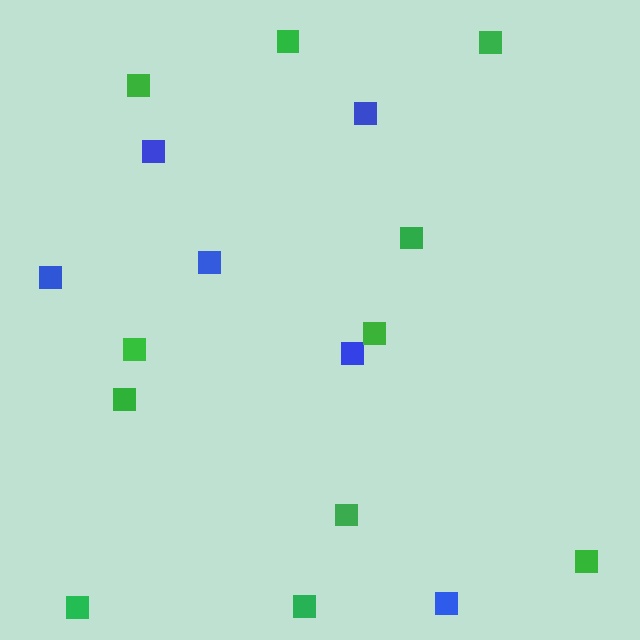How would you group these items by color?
There are 2 groups: one group of blue squares (6) and one group of green squares (11).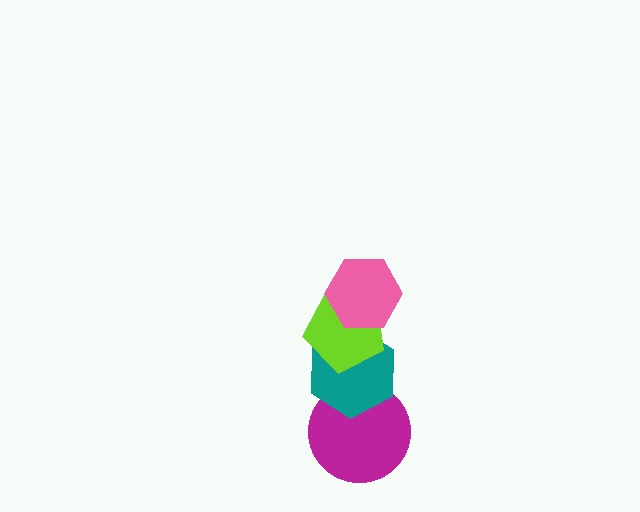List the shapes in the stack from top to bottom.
From top to bottom: the pink hexagon, the lime pentagon, the teal hexagon, the magenta circle.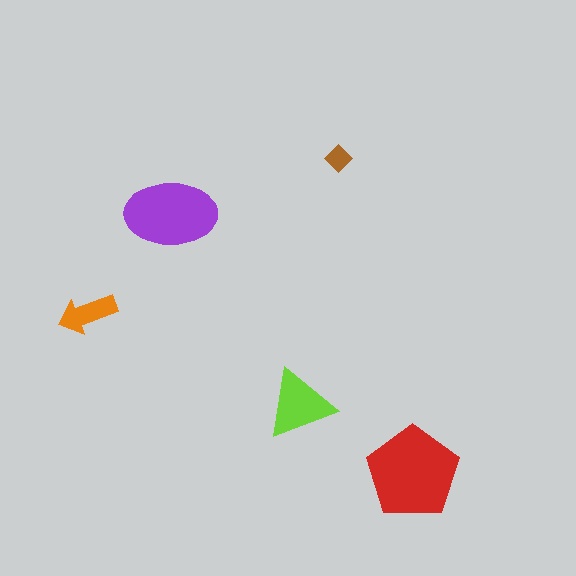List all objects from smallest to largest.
The brown diamond, the orange arrow, the lime triangle, the purple ellipse, the red pentagon.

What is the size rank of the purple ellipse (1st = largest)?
2nd.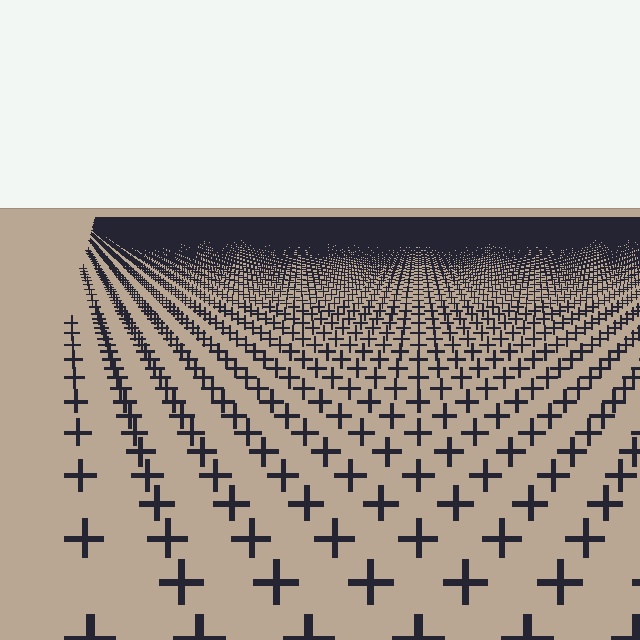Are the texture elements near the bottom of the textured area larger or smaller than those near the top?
Larger. Near the bottom, elements are closer to the viewer and appear at a bigger on-screen size.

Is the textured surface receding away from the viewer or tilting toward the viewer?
The surface is receding away from the viewer. Texture elements get smaller and denser toward the top.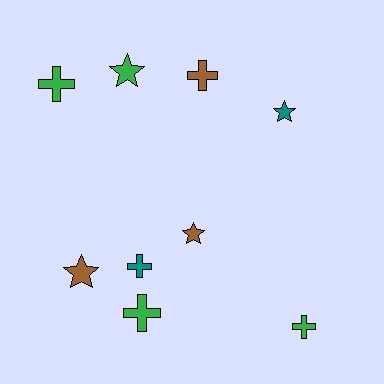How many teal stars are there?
There is 1 teal star.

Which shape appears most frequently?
Cross, with 5 objects.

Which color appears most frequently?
Green, with 4 objects.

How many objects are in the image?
There are 9 objects.